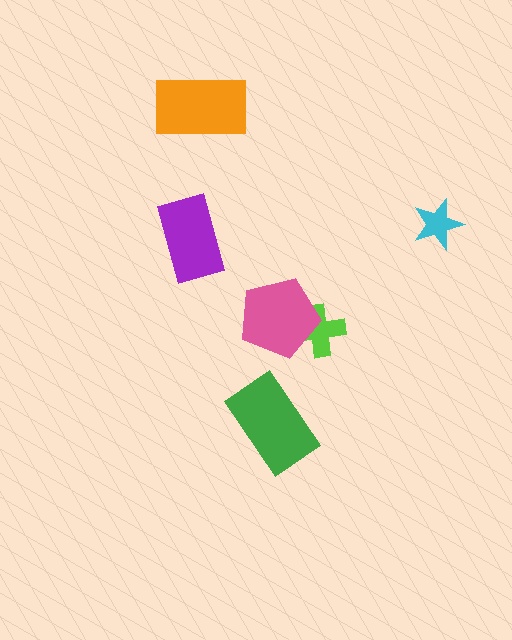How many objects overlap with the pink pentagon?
1 object overlaps with the pink pentagon.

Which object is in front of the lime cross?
The pink pentagon is in front of the lime cross.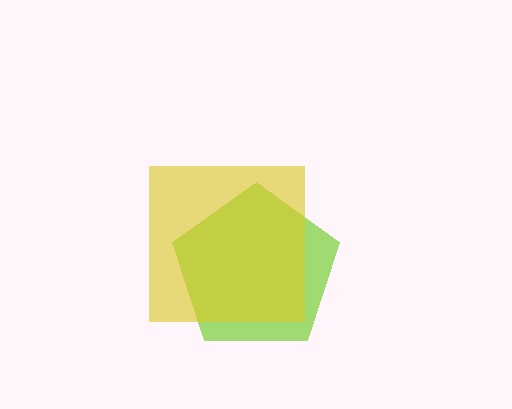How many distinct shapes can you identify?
There are 2 distinct shapes: a lime pentagon, a yellow square.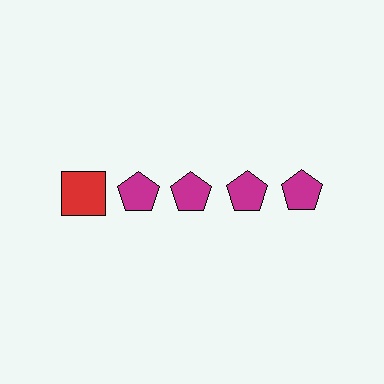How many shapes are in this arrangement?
There are 5 shapes arranged in a grid pattern.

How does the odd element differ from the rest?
It differs in both color (red instead of magenta) and shape (square instead of pentagon).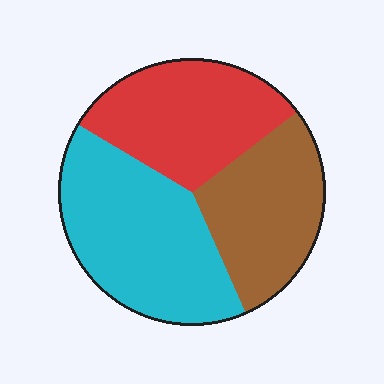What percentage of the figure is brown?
Brown covers 29% of the figure.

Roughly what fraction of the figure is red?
Red takes up between a sixth and a third of the figure.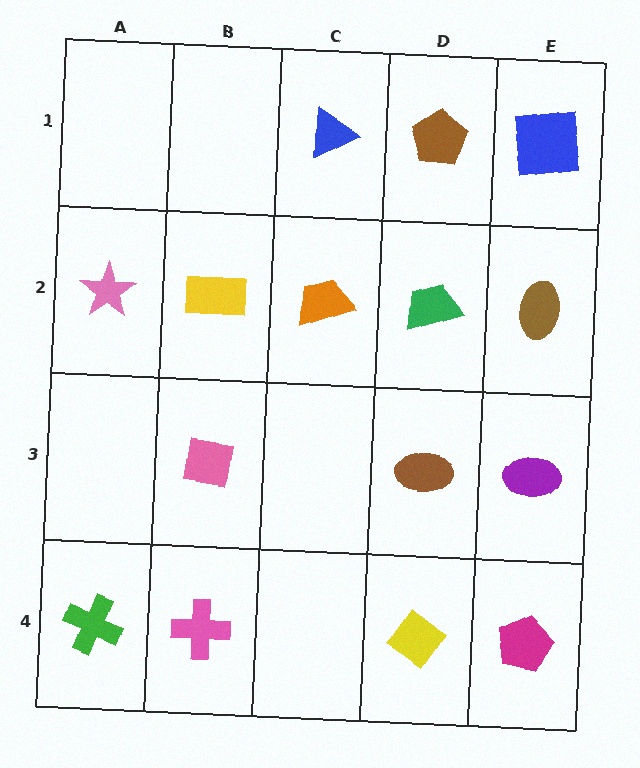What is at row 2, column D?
A green trapezoid.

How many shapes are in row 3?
3 shapes.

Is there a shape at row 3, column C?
No, that cell is empty.